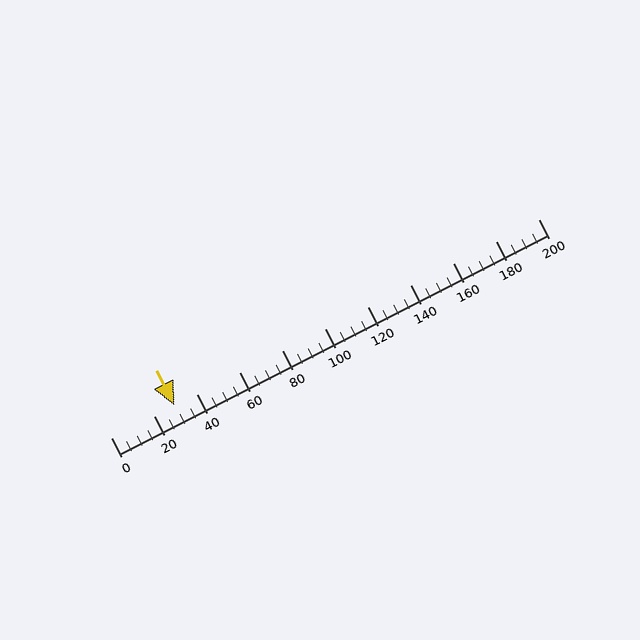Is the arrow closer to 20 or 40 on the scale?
The arrow is closer to 20.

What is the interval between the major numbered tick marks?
The major tick marks are spaced 20 units apart.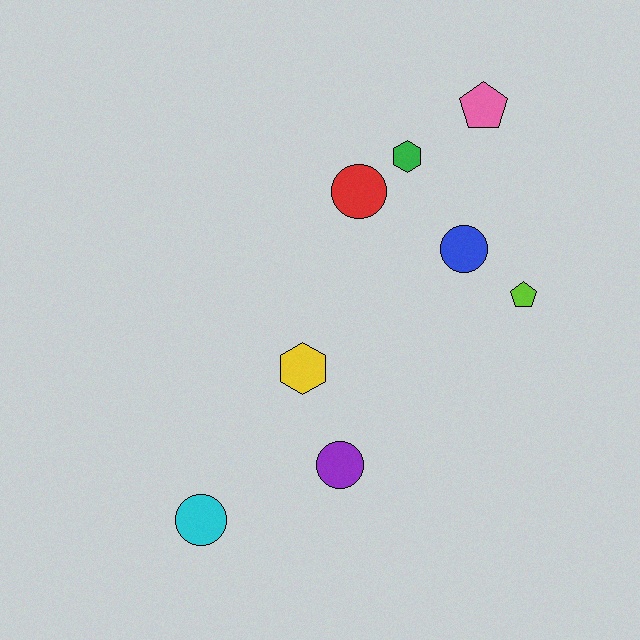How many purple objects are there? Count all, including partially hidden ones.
There is 1 purple object.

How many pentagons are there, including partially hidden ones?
There are 2 pentagons.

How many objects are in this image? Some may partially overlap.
There are 8 objects.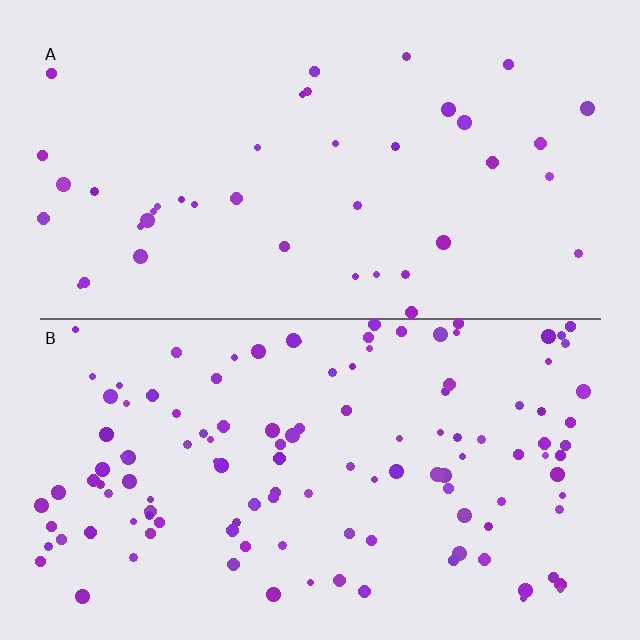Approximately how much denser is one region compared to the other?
Approximately 3.0× — region B over region A.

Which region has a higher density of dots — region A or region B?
B (the bottom).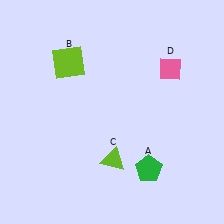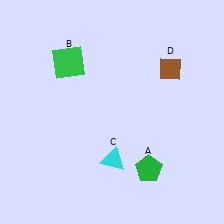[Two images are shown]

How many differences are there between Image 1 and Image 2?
There are 3 differences between the two images.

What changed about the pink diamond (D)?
In Image 1, D is pink. In Image 2, it changed to brown.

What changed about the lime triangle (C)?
In Image 1, C is lime. In Image 2, it changed to cyan.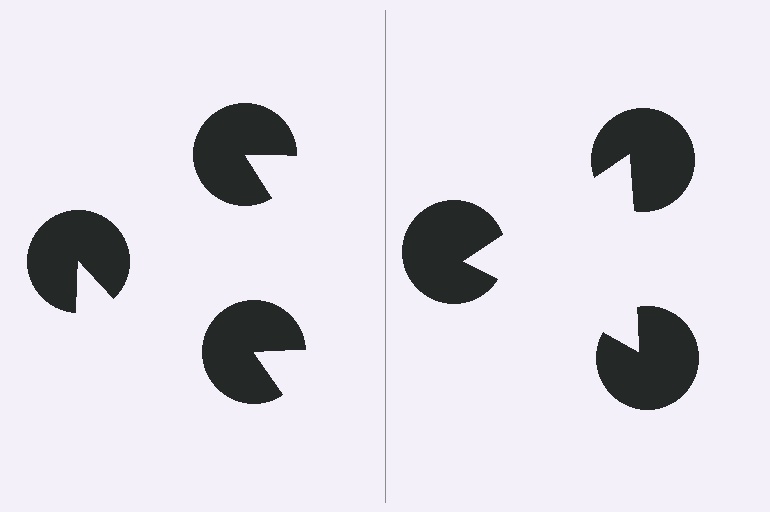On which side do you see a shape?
An illusory triangle appears on the right side. On the left side the wedge cuts are rotated, so no coherent shape forms.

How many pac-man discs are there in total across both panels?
6 — 3 on each side.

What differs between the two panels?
The pac-man discs are positioned identically on both sides; only the wedge orientations differ. On the right they align to a triangle; on the left they are misaligned.